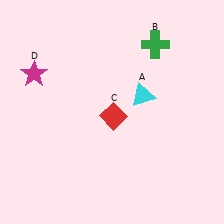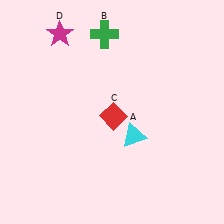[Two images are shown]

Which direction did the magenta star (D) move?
The magenta star (D) moved up.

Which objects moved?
The objects that moved are: the cyan triangle (A), the green cross (B), the magenta star (D).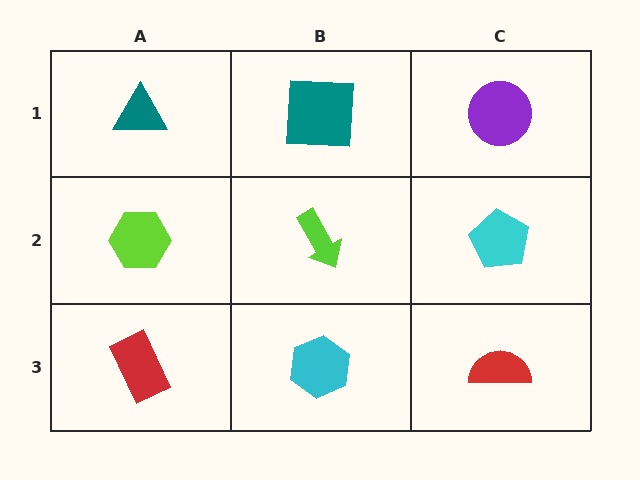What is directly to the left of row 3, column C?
A cyan hexagon.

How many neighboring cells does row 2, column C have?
3.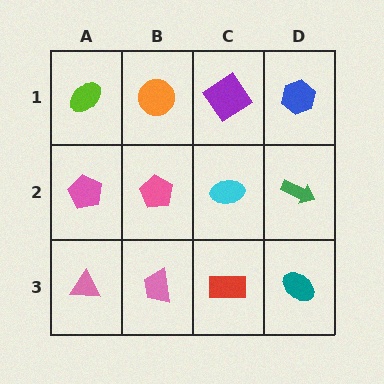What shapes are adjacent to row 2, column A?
A lime ellipse (row 1, column A), a pink triangle (row 3, column A), a pink pentagon (row 2, column B).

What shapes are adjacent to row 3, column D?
A green arrow (row 2, column D), a red rectangle (row 3, column C).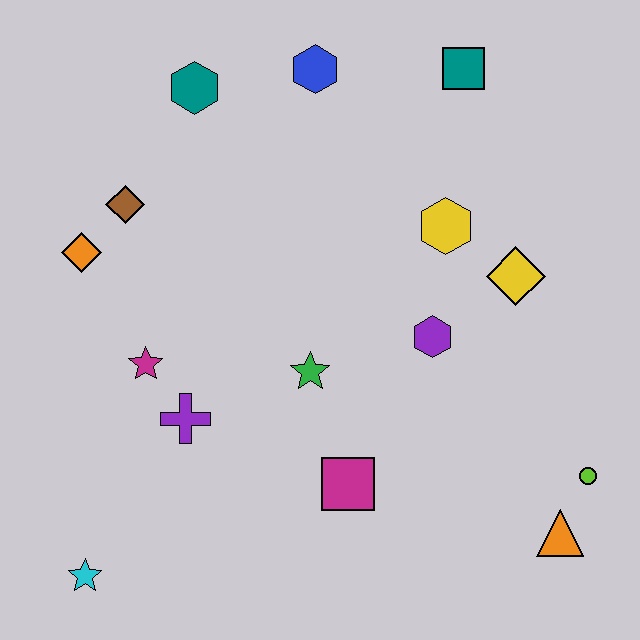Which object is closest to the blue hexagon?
The teal hexagon is closest to the blue hexagon.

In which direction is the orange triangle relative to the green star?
The orange triangle is to the right of the green star.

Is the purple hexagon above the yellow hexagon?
No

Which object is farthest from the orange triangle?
The teal hexagon is farthest from the orange triangle.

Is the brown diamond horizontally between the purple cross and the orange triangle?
No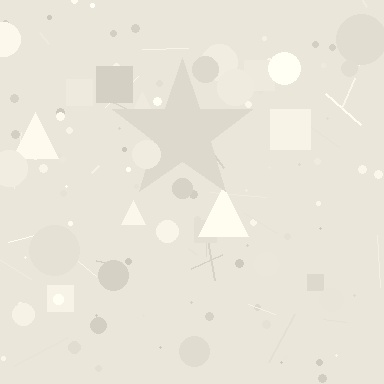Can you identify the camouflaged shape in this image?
The camouflaged shape is a star.